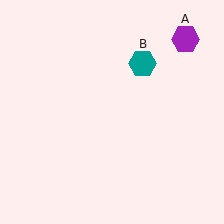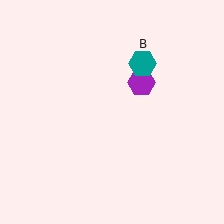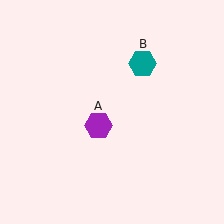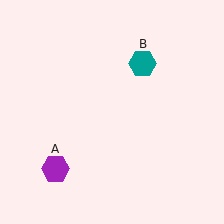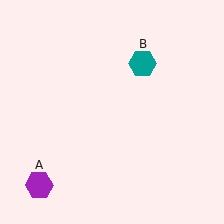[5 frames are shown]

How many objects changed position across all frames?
1 object changed position: purple hexagon (object A).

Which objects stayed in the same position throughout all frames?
Teal hexagon (object B) remained stationary.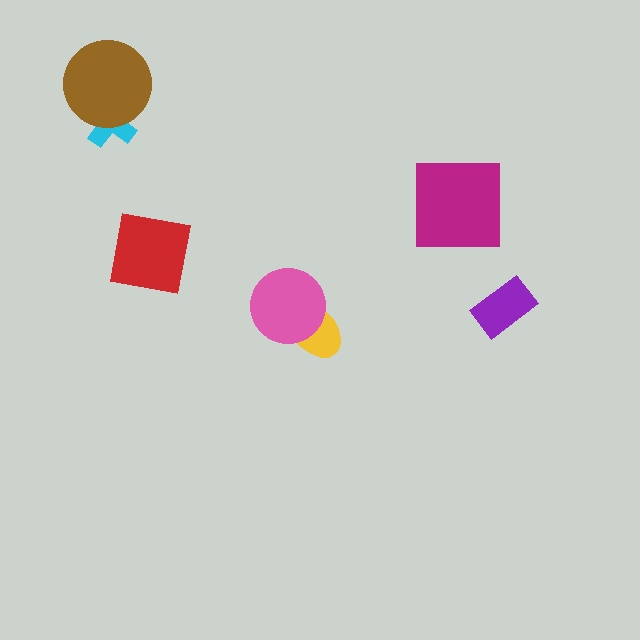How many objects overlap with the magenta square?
0 objects overlap with the magenta square.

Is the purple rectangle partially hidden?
No, no other shape covers it.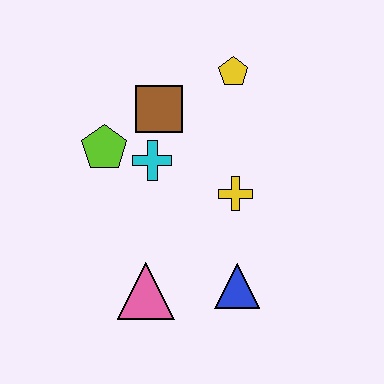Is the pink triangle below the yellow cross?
Yes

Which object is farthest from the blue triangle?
The yellow pentagon is farthest from the blue triangle.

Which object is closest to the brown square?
The cyan cross is closest to the brown square.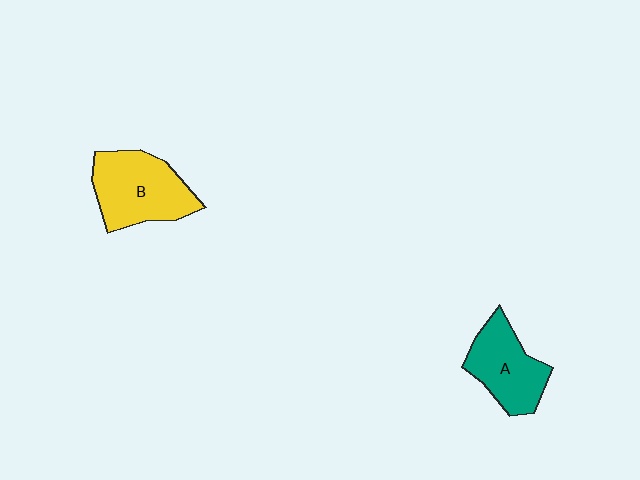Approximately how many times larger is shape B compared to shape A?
Approximately 1.2 times.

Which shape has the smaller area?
Shape A (teal).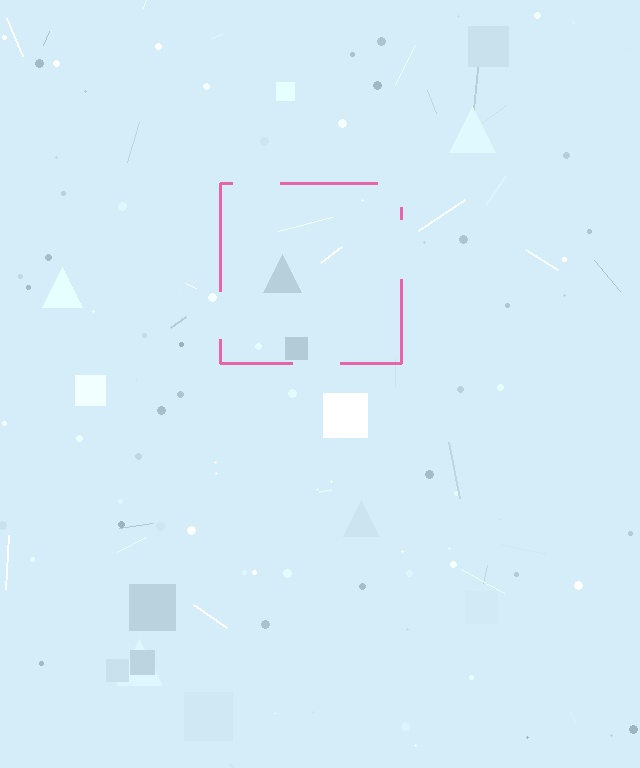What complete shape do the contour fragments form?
The contour fragments form a square.